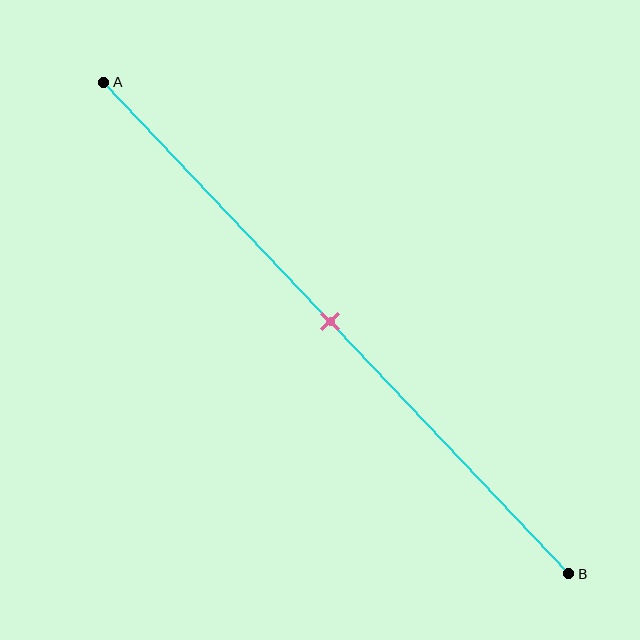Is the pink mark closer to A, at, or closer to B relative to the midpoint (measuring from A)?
The pink mark is approximately at the midpoint of segment AB.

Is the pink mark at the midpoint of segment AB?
Yes, the mark is approximately at the midpoint.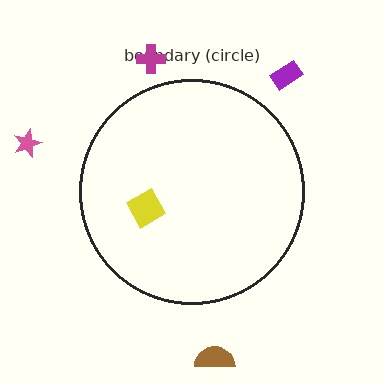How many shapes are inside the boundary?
1 inside, 4 outside.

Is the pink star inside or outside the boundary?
Outside.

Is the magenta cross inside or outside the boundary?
Outside.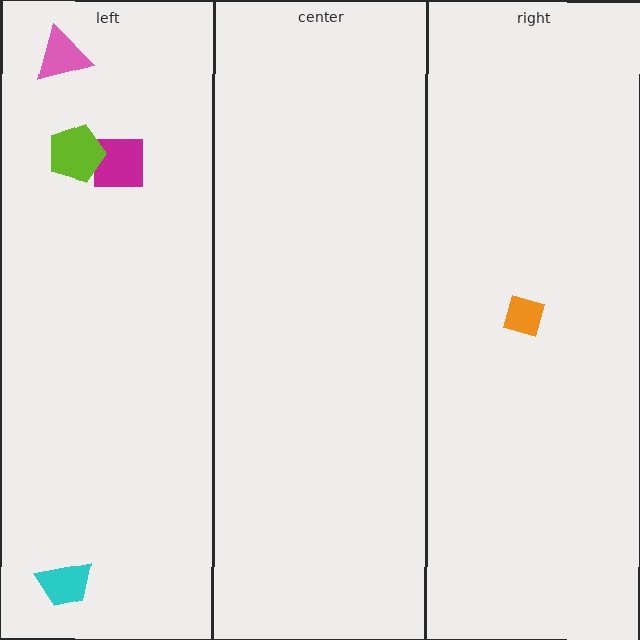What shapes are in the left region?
The magenta square, the cyan trapezoid, the pink triangle, the lime pentagon.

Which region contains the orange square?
The right region.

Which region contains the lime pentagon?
The left region.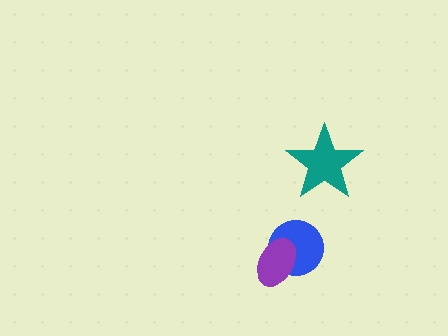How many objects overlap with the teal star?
0 objects overlap with the teal star.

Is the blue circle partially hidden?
Yes, it is partially covered by another shape.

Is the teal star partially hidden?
No, no other shape covers it.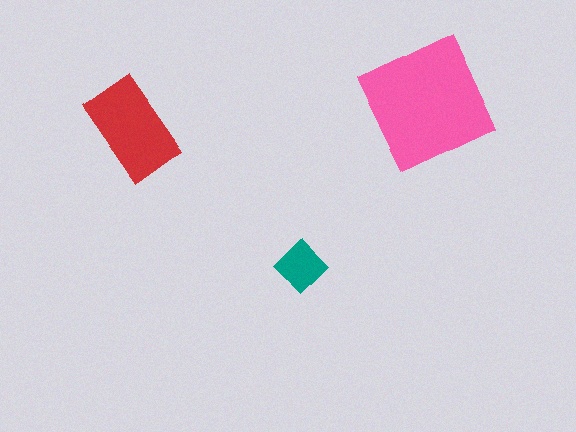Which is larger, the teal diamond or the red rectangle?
The red rectangle.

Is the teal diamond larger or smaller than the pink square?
Smaller.